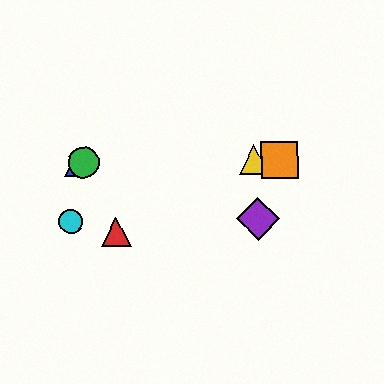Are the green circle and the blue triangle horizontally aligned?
Yes, both are at y≈163.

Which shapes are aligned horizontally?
The blue triangle, the green circle, the yellow triangle, the orange square are aligned horizontally.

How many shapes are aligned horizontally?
4 shapes (the blue triangle, the green circle, the yellow triangle, the orange square) are aligned horizontally.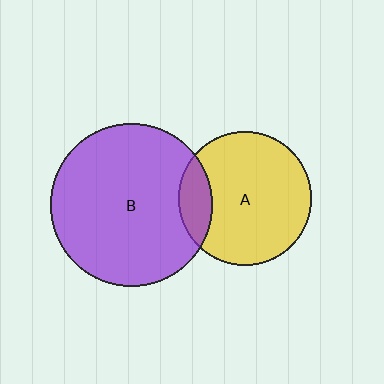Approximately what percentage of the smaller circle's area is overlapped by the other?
Approximately 15%.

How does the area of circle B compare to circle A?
Approximately 1.5 times.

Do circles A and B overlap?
Yes.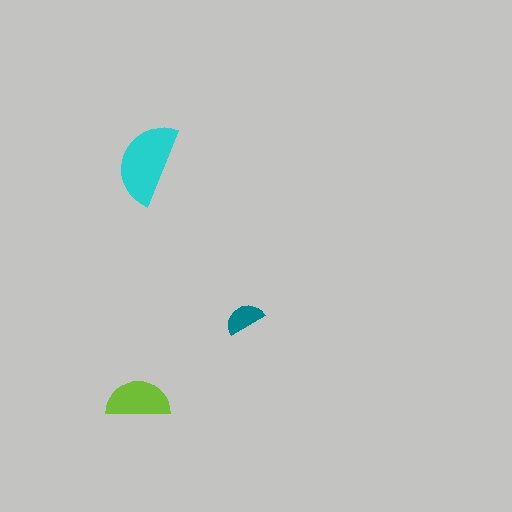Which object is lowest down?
The lime semicircle is bottommost.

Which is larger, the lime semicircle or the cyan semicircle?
The cyan one.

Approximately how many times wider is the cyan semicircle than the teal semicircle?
About 2 times wider.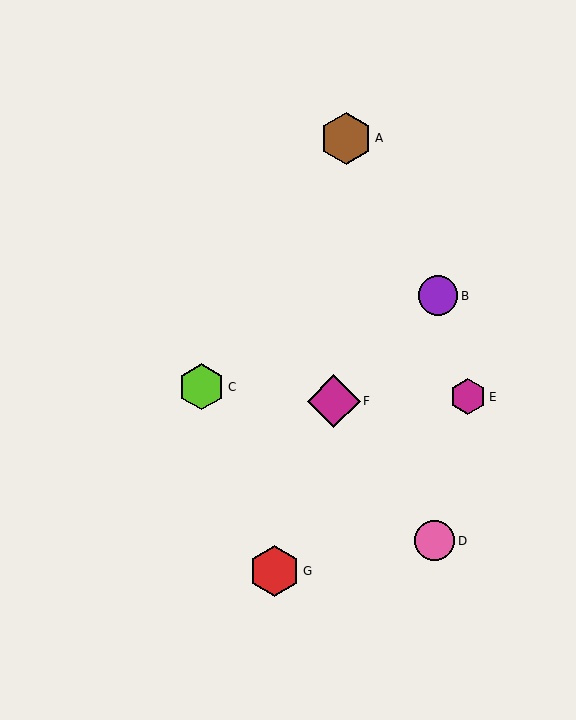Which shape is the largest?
The magenta diamond (labeled F) is the largest.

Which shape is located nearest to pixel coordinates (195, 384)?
The lime hexagon (labeled C) at (202, 387) is nearest to that location.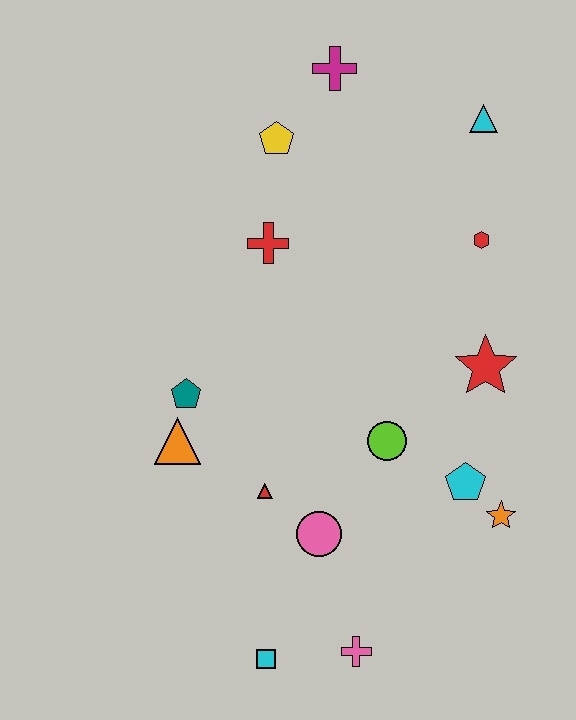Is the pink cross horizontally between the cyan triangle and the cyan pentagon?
No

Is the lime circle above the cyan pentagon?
Yes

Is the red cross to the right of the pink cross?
No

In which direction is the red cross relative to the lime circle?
The red cross is above the lime circle.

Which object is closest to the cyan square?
The pink cross is closest to the cyan square.